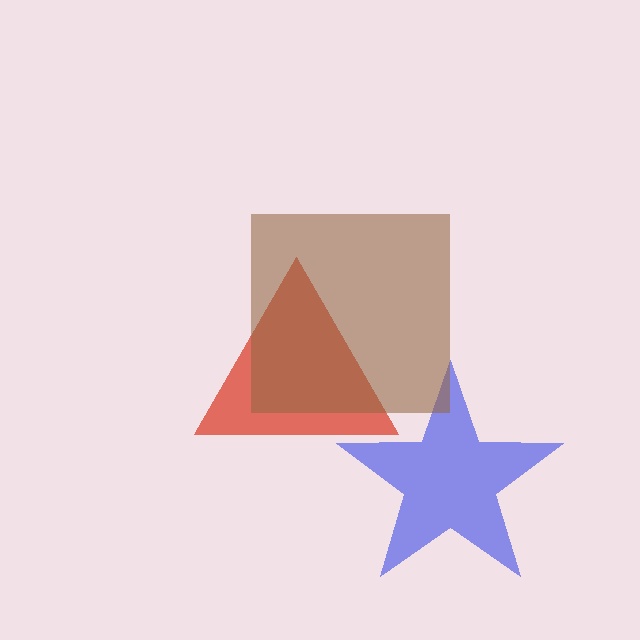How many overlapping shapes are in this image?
There are 3 overlapping shapes in the image.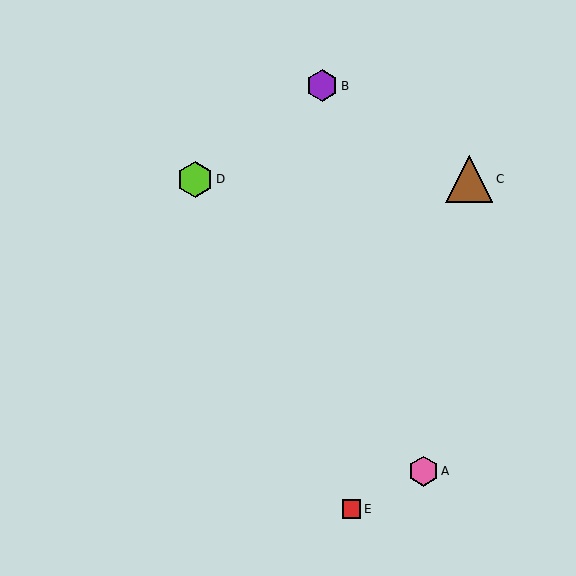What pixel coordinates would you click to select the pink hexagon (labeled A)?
Click at (423, 471) to select the pink hexagon A.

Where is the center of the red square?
The center of the red square is at (351, 509).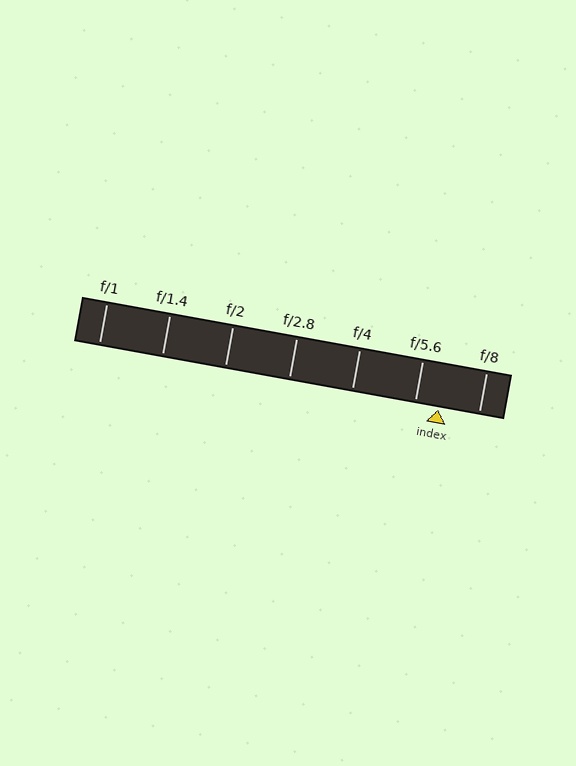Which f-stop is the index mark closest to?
The index mark is closest to f/5.6.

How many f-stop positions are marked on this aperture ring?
There are 7 f-stop positions marked.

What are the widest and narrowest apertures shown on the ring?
The widest aperture shown is f/1 and the narrowest is f/8.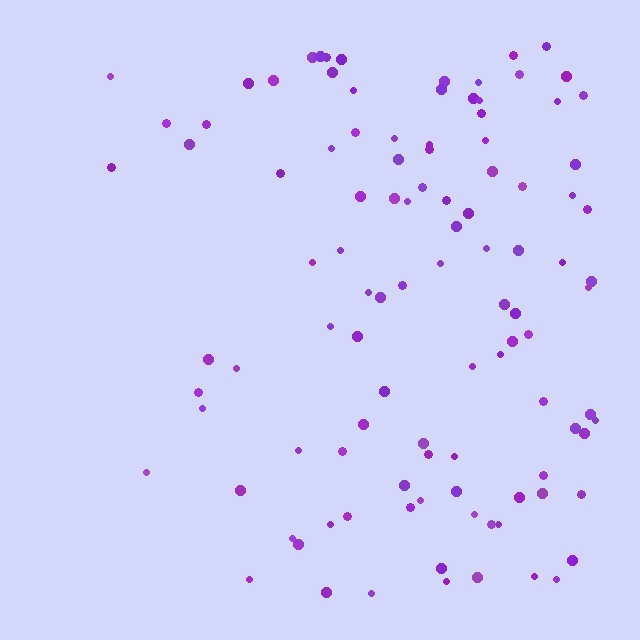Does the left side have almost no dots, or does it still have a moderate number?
Still a moderate number, just noticeably fewer than the right.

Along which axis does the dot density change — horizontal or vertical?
Horizontal.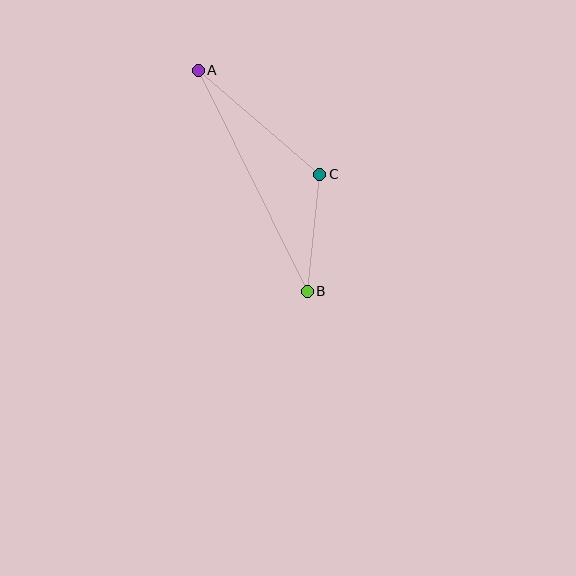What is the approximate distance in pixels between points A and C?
The distance between A and C is approximately 160 pixels.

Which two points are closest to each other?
Points B and C are closest to each other.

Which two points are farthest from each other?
Points A and B are farthest from each other.